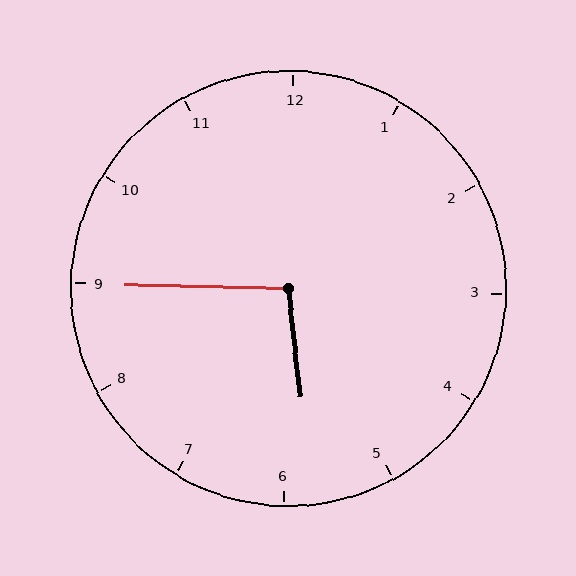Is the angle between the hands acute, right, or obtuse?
It is obtuse.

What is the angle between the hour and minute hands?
Approximately 98 degrees.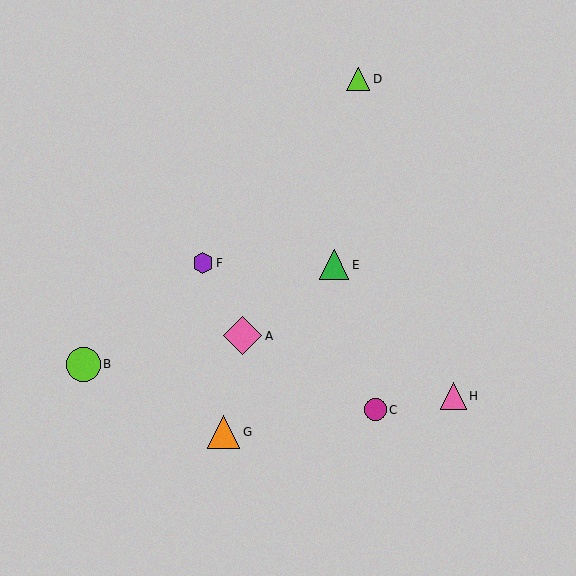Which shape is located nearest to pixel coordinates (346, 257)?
The green triangle (labeled E) at (334, 265) is nearest to that location.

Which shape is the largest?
The pink diamond (labeled A) is the largest.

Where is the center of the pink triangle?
The center of the pink triangle is at (453, 396).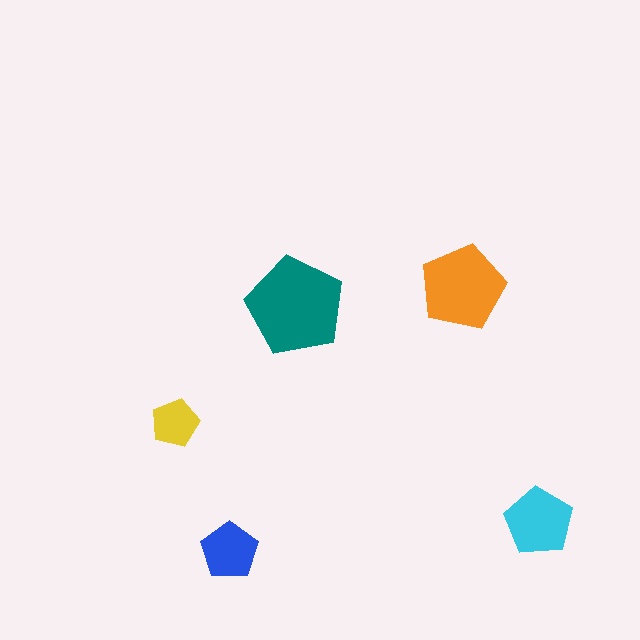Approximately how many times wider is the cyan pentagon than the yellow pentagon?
About 1.5 times wider.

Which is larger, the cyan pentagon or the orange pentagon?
The orange one.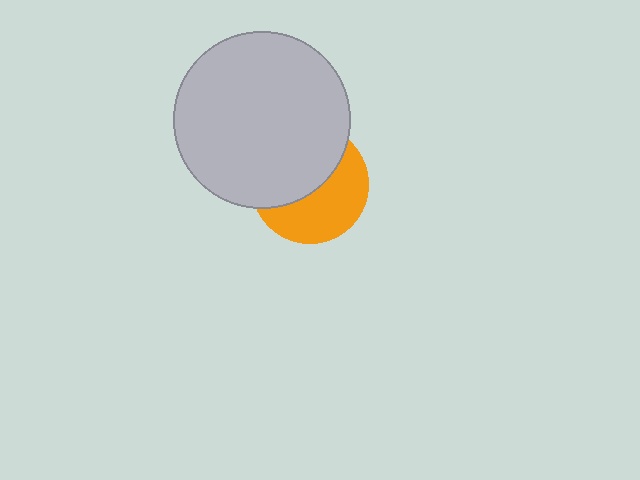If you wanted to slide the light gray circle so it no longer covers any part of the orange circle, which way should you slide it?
Slide it up — that is the most direct way to separate the two shapes.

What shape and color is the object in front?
The object in front is a light gray circle.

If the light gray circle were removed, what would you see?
You would see the complete orange circle.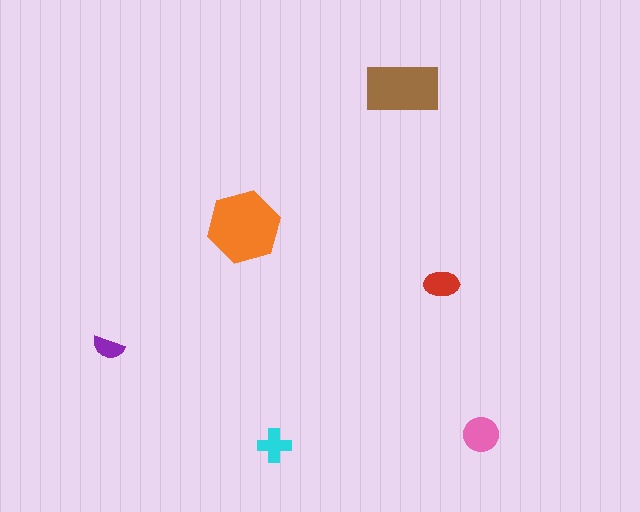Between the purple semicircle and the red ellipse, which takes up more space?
The red ellipse.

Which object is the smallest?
The purple semicircle.